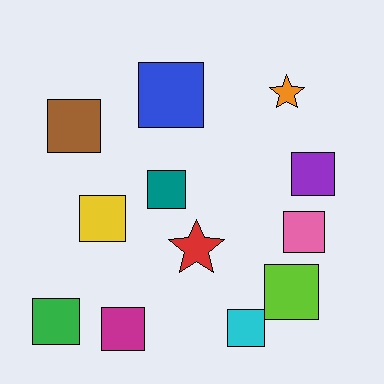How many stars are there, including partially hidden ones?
There are 2 stars.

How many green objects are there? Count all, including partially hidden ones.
There is 1 green object.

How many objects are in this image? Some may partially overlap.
There are 12 objects.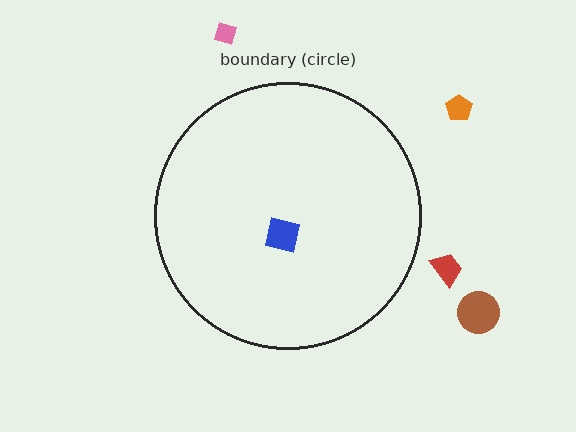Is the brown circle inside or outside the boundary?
Outside.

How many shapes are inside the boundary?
1 inside, 4 outside.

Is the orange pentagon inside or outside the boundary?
Outside.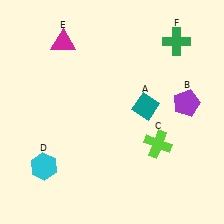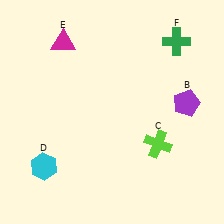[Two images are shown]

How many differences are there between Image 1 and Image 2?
There is 1 difference between the two images.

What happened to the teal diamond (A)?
The teal diamond (A) was removed in Image 2. It was in the top-right area of Image 1.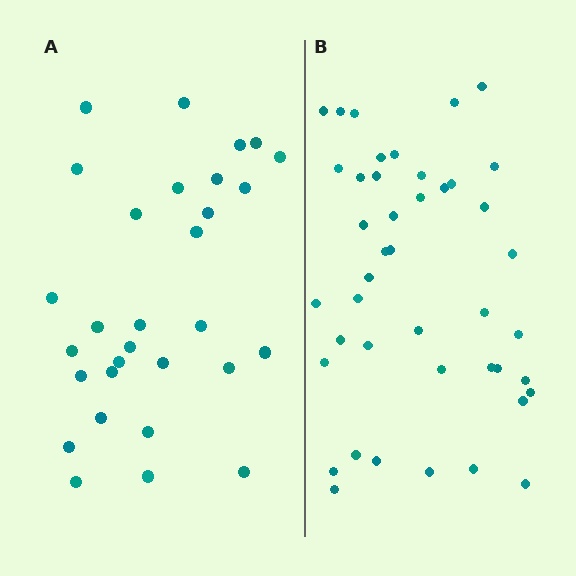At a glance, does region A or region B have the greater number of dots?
Region B (the right region) has more dots.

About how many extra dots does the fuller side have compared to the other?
Region B has approximately 15 more dots than region A.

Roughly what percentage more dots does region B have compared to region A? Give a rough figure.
About 45% more.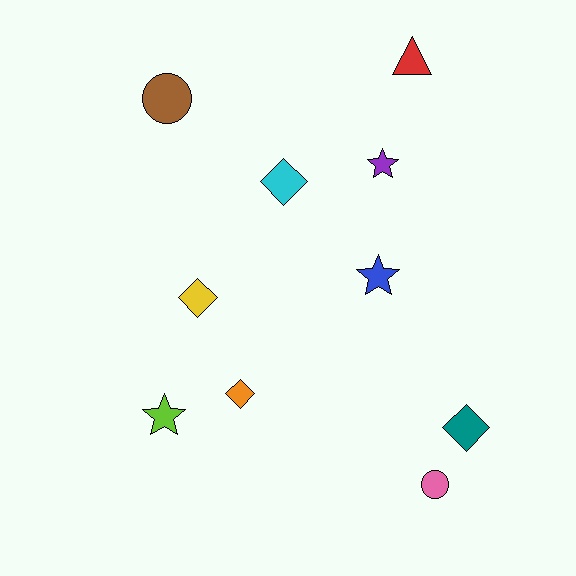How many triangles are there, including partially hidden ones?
There is 1 triangle.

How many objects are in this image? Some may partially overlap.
There are 10 objects.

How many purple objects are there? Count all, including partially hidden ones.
There is 1 purple object.